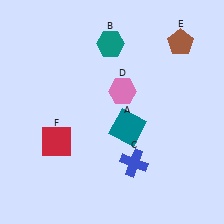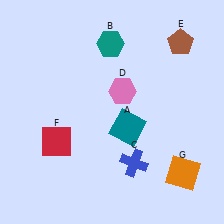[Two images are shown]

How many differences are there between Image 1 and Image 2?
There is 1 difference between the two images.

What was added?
An orange square (G) was added in Image 2.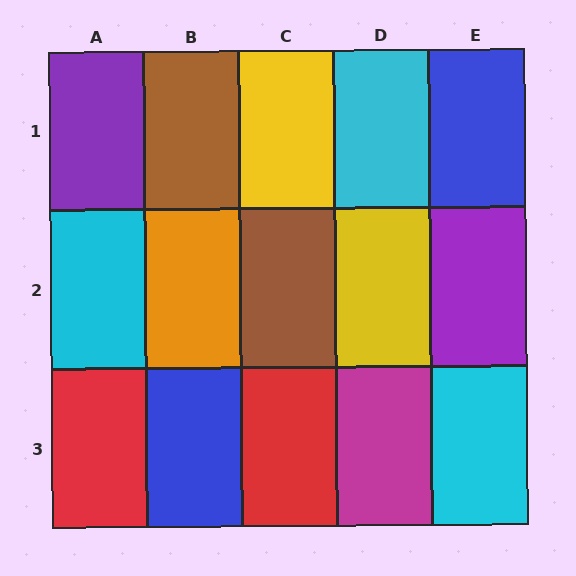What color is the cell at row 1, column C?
Yellow.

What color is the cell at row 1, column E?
Blue.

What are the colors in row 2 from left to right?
Cyan, orange, brown, yellow, purple.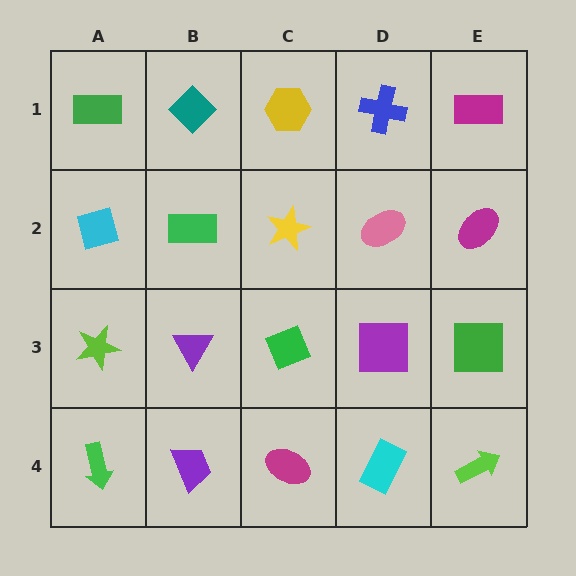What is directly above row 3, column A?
A cyan square.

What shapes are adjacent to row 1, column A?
A cyan square (row 2, column A), a teal diamond (row 1, column B).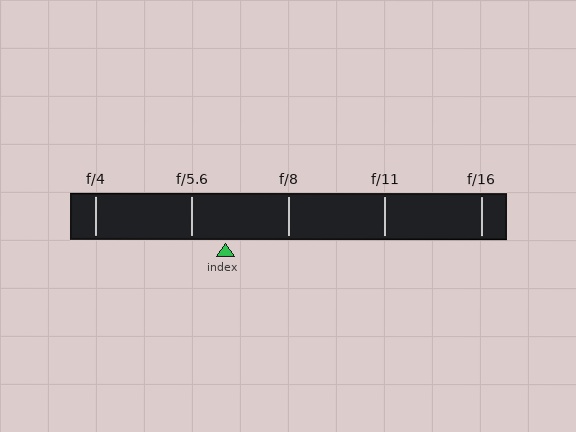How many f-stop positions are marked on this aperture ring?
There are 5 f-stop positions marked.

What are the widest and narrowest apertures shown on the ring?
The widest aperture shown is f/4 and the narrowest is f/16.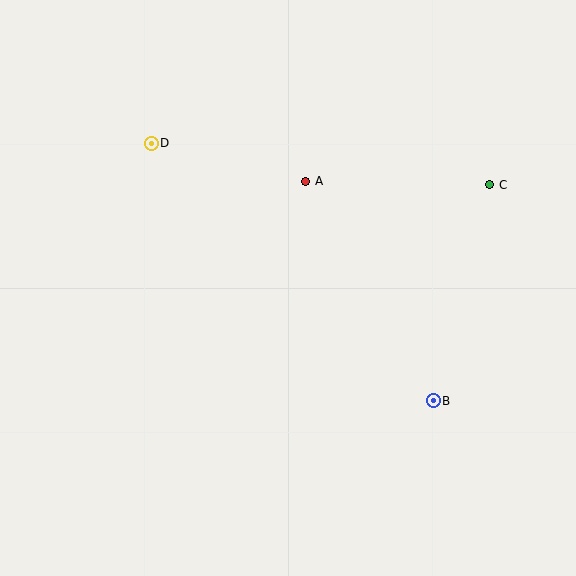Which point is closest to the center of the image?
Point A at (306, 181) is closest to the center.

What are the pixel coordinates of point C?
Point C is at (490, 185).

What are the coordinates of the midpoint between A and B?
The midpoint between A and B is at (369, 291).